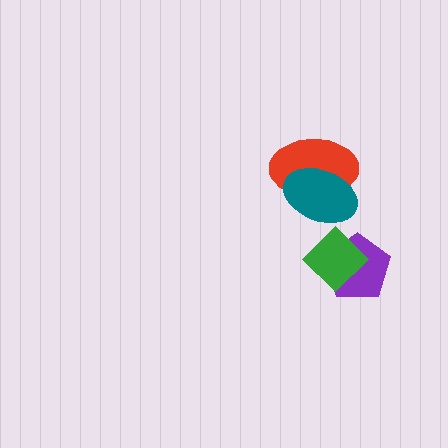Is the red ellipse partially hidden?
Yes, it is partially covered by another shape.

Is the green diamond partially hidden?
No, no other shape covers it.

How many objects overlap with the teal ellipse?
1 object overlaps with the teal ellipse.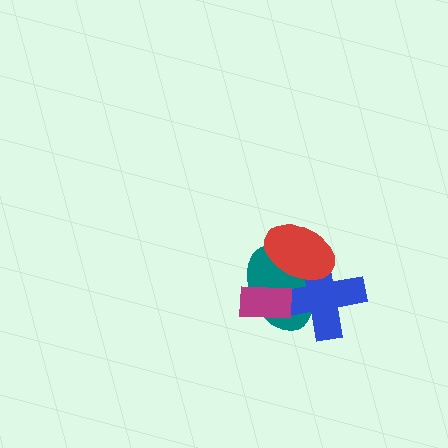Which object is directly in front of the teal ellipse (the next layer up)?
The blue cross is directly in front of the teal ellipse.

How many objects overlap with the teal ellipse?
3 objects overlap with the teal ellipse.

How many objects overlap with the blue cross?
3 objects overlap with the blue cross.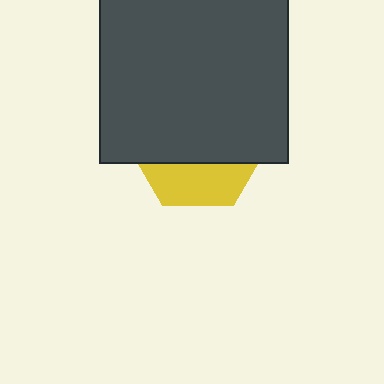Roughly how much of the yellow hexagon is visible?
A small part of it is visible (roughly 30%).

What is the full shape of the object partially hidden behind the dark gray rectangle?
The partially hidden object is a yellow hexagon.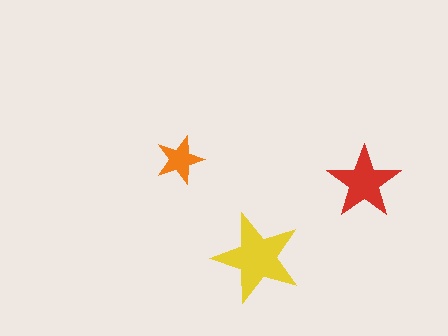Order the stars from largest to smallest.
the yellow one, the red one, the orange one.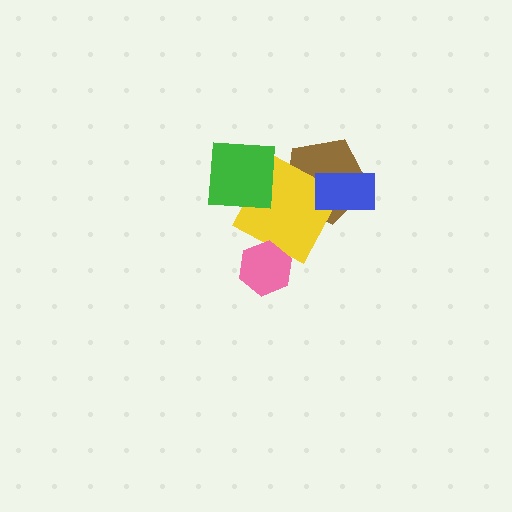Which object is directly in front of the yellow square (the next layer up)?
The blue rectangle is directly in front of the yellow square.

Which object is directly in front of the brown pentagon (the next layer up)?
The yellow square is directly in front of the brown pentagon.